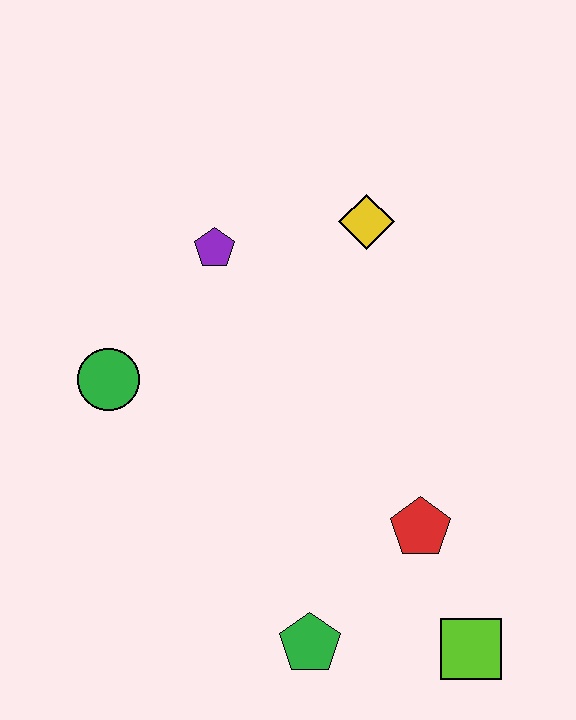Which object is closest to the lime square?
The red pentagon is closest to the lime square.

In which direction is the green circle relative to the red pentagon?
The green circle is to the left of the red pentagon.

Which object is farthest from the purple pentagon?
The lime square is farthest from the purple pentagon.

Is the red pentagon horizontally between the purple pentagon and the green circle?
No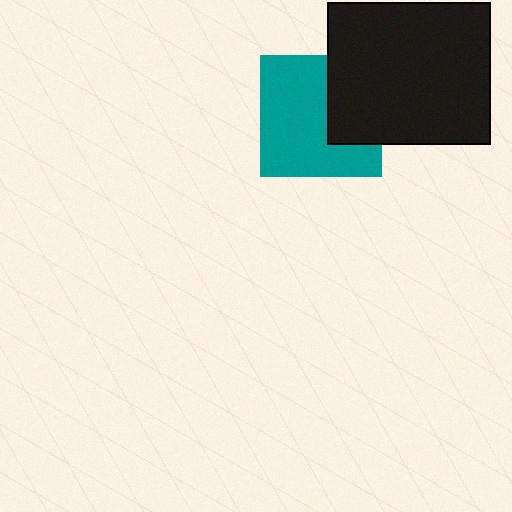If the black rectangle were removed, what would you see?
You would see the complete teal square.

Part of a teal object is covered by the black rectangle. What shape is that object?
It is a square.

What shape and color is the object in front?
The object in front is a black rectangle.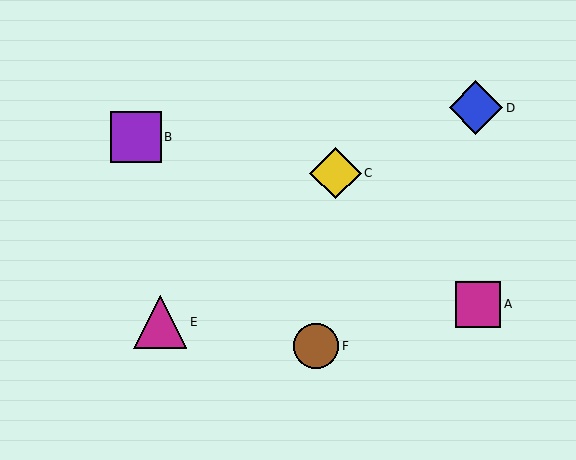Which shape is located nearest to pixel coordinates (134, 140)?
The purple square (labeled B) at (136, 137) is nearest to that location.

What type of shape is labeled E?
Shape E is a magenta triangle.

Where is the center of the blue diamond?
The center of the blue diamond is at (476, 108).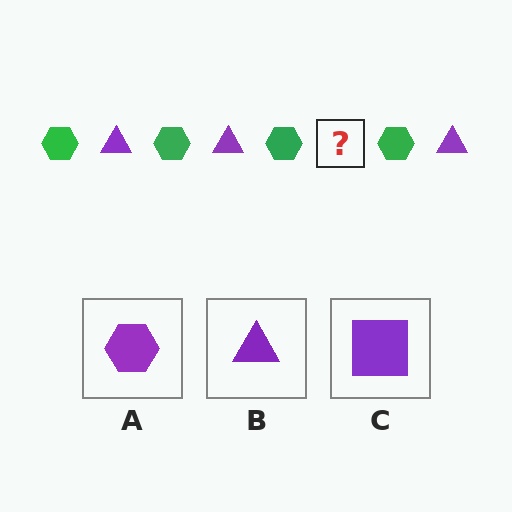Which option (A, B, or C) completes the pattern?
B.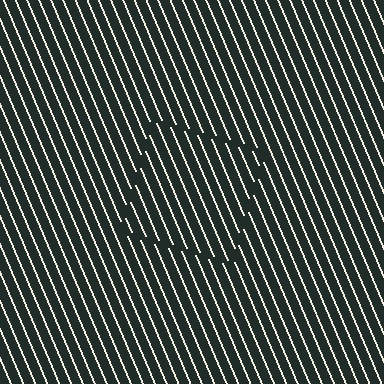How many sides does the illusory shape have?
4 sides — the line-ends trace a square.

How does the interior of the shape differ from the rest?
The interior of the shape contains the same grating, shifted by half a period — the contour is defined by the phase discontinuity where line-ends from the inner and outer gratings abut.